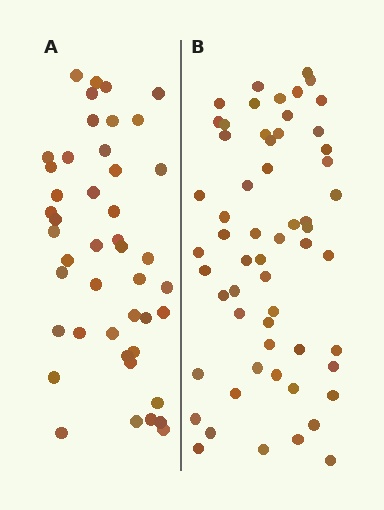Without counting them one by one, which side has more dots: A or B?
Region B (the right region) has more dots.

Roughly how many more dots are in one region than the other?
Region B has approximately 15 more dots than region A.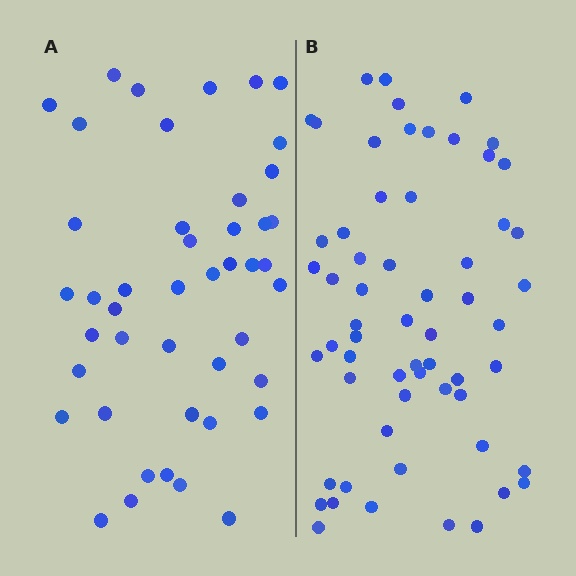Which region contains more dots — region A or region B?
Region B (the right region) has more dots.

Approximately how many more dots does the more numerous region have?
Region B has approximately 15 more dots than region A.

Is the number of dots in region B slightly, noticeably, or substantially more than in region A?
Region B has noticeably more, but not dramatically so. The ratio is roughly 1.3 to 1.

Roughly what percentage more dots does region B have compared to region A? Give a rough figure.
About 35% more.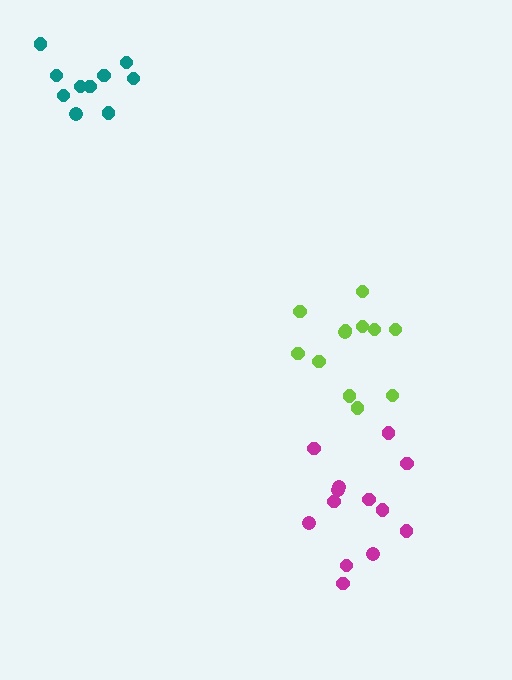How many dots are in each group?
Group 1: 12 dots, Group 2: 13 dots, Group 3: 10 dots (35 total).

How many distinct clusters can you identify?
There are 3 distinct clusters.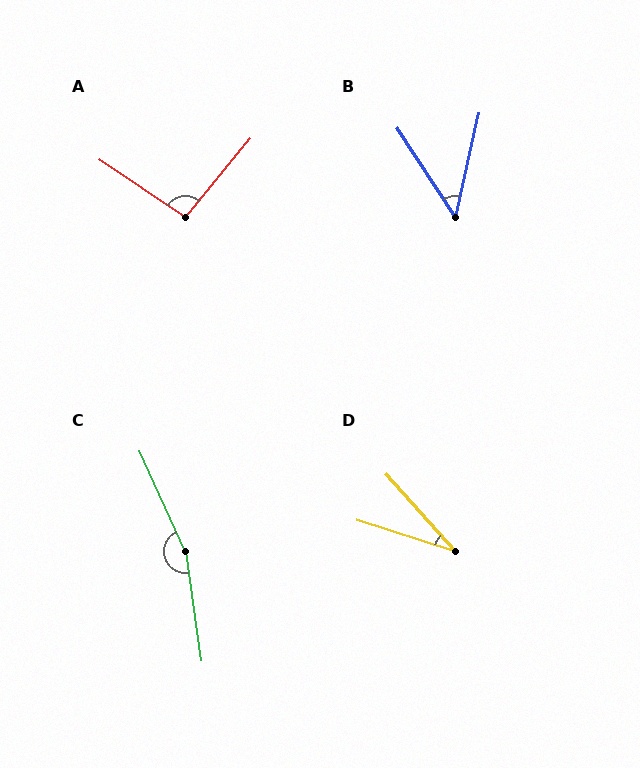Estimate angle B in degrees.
Approximately 46 degrees.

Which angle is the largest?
C, at approximately 163 degrees.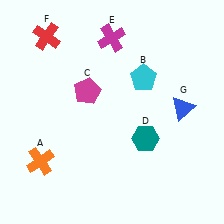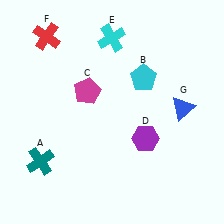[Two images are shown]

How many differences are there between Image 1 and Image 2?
There are 3 differences between the two images.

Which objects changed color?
A changed from orange to teal. D changed from teal to purple. E changed from magenta to cyan.